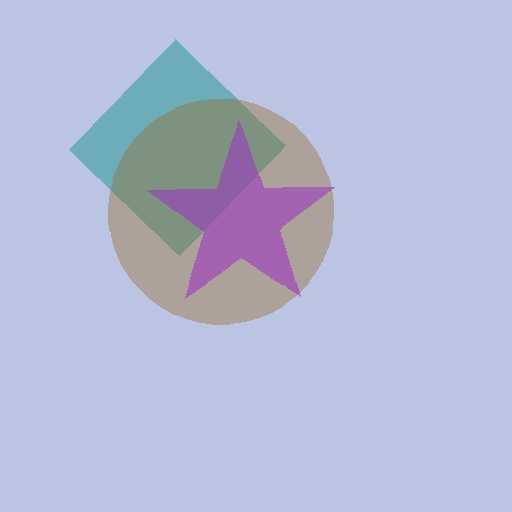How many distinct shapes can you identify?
There are 3 distinct shapes: a teal diamond, a brown circle, a purple star.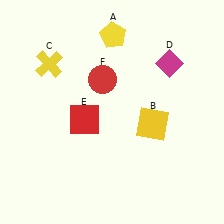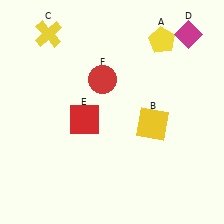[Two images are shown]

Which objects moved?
The objects that moved are: the yellow pentagon (A), the yellow cross (C), the magenta diamond (D).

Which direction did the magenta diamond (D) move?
The magenta diamond (D) moved up.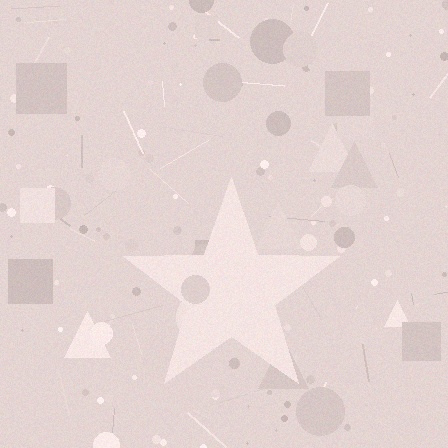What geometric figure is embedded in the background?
A star is embedded in the background.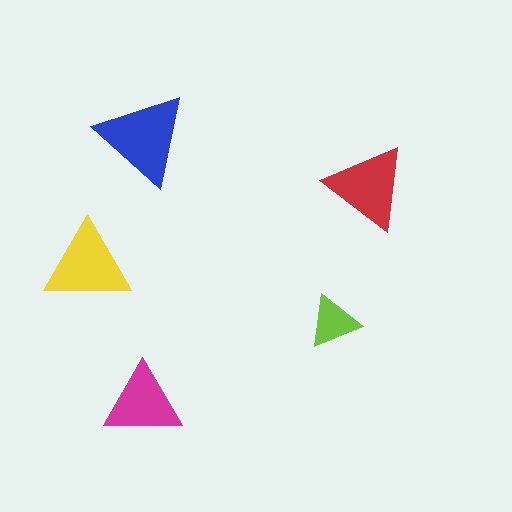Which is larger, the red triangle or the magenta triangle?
The red one.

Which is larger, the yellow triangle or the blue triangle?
The blue one.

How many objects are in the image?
There are 5 objects in the image.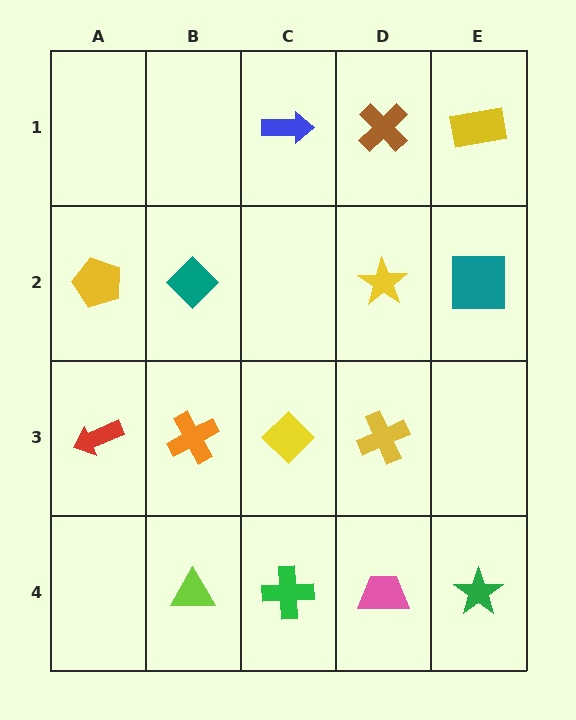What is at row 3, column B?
An orange cross.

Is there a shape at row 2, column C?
No, that cell is empty.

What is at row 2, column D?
A yellow star.